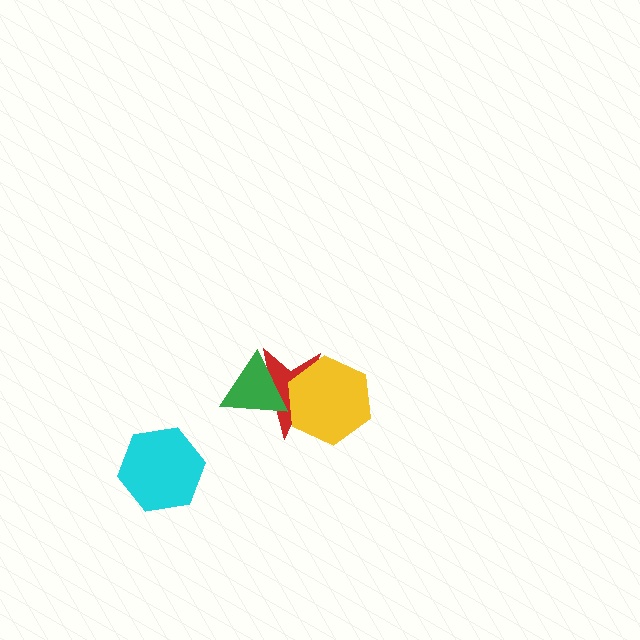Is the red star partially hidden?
Yes, it is partially covered by another shape.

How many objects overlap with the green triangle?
2 objects overlap with the green triangle.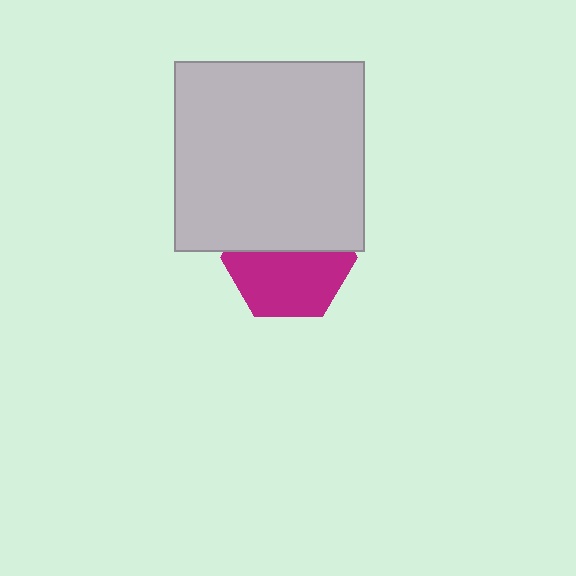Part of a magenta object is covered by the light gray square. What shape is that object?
It is a hexagon.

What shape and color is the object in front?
The object in front is a light gray square.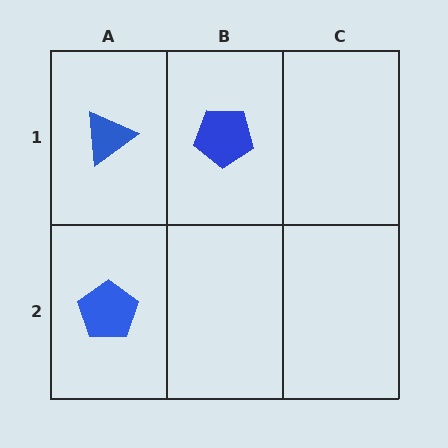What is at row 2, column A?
A blue pentagon.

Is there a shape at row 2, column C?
No, that cell is empty.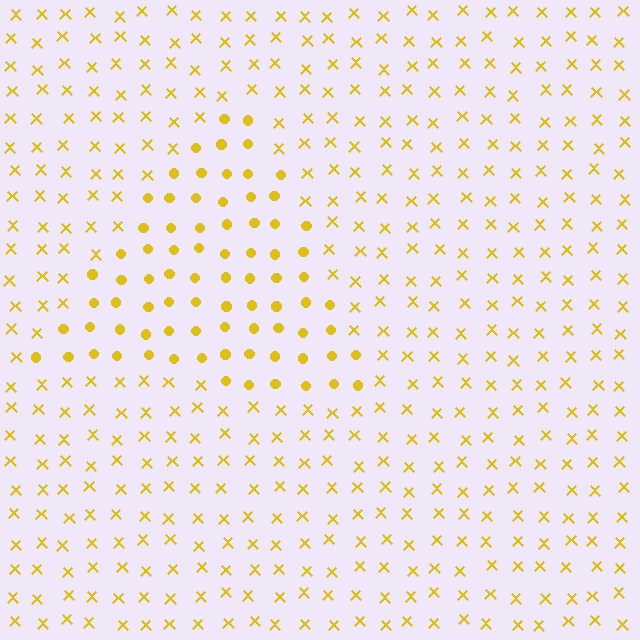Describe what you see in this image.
The image is filled with small yellow elements arranged in a uniform grid. A triangle-shaped region contains circles, while the surrounding area contains X marks. The boundary is defined purely by the change in element shape.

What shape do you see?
I see a triangle.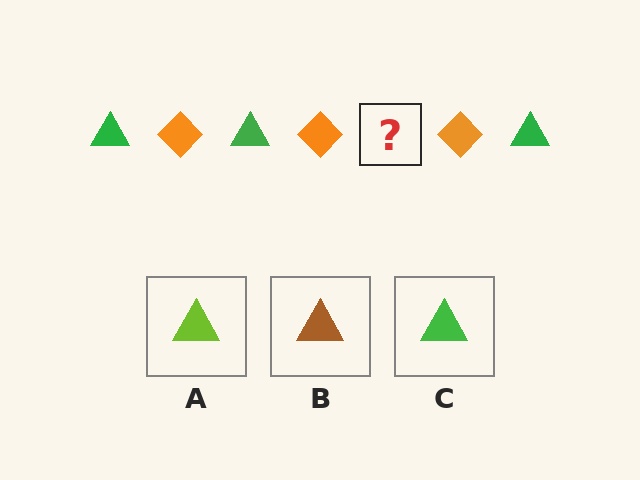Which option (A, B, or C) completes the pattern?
C.